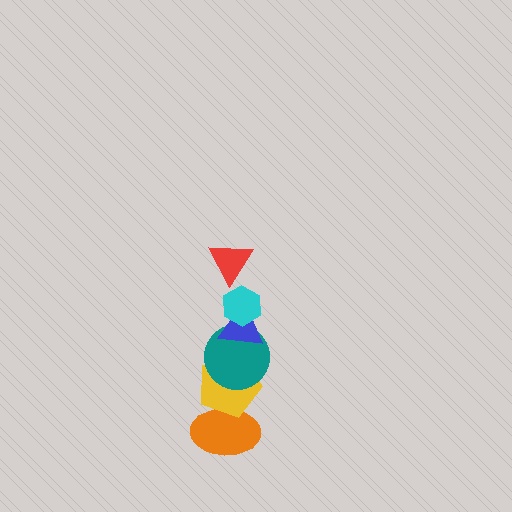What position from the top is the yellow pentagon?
The yellow pentagon is 5th from the top.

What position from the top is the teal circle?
The teal circle is 4th from the top.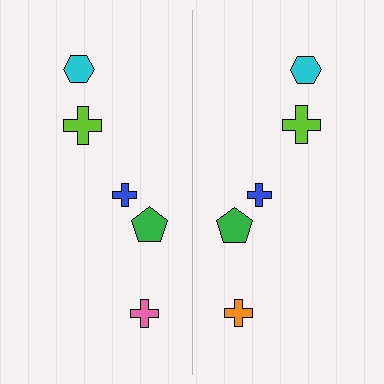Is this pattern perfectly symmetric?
No, the pattern is not perfectly symmetric. The orange cross on the right side breaks the symmetry — its mirror counterpart is pink.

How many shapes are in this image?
There are 10 shapes in this image.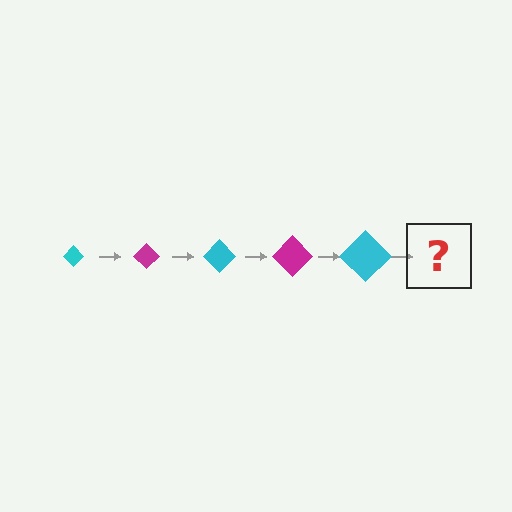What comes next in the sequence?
The next element should be a magenta diamond, larger than the previous one.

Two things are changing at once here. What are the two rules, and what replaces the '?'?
The two rules are that the diamond grows larger each step and the color cycles through cyan and magenta. The '?' should be a magenta diamond, larger than the previous one.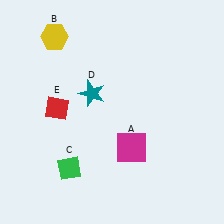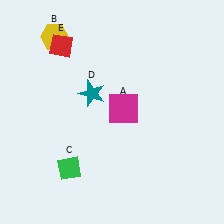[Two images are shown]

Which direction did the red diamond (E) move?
The red diamond (E) moved up.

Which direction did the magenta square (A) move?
The magenta square (A) moved up.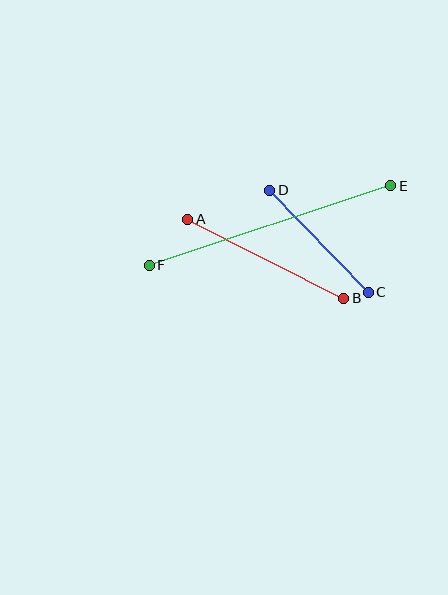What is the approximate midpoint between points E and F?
The midpoint is at approximately (270, 226) pixels.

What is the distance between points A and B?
The distance is approximately 175 pixels.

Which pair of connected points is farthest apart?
Points E and F are farthest apart.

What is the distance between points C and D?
The distance is approximately 142 pixels.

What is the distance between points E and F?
The distance is approximately 254 pixels.